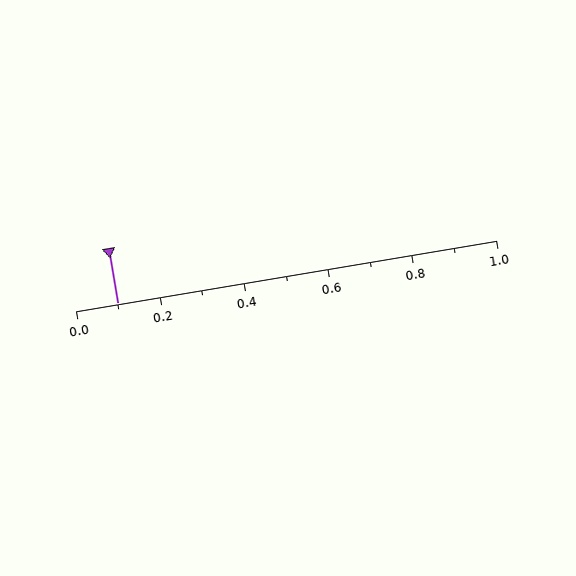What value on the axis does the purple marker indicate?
The marker indicates approximately 0.1.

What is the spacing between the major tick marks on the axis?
The major ticks are spaced 0.2 apart.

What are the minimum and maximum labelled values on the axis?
The axis runs from 0.0 to 1.0.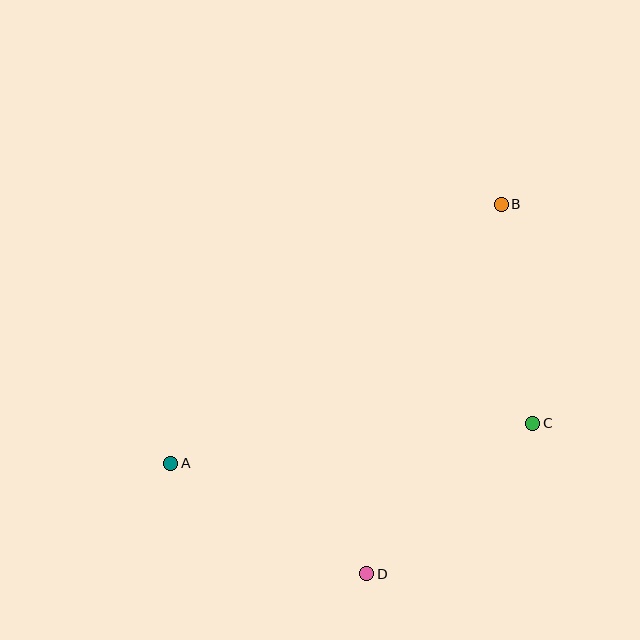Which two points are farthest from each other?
Points A and B are farthest from each other.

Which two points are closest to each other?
Points B and C are closest to each other.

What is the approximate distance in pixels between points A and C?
The distance between A and C is approximately 364 pixels.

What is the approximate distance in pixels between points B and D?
The distance between B and D is approximately 393 pixels.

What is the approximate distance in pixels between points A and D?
The distance between A and D is approximately 225 pixels.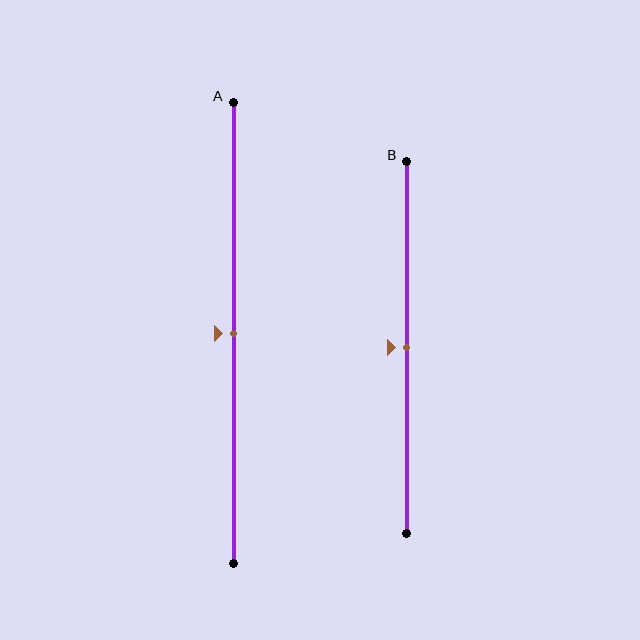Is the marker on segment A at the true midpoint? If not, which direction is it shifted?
Yes, the marker on segment A is at the true midpoint.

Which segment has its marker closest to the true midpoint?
Segment A has its marker closest to the true midpoint.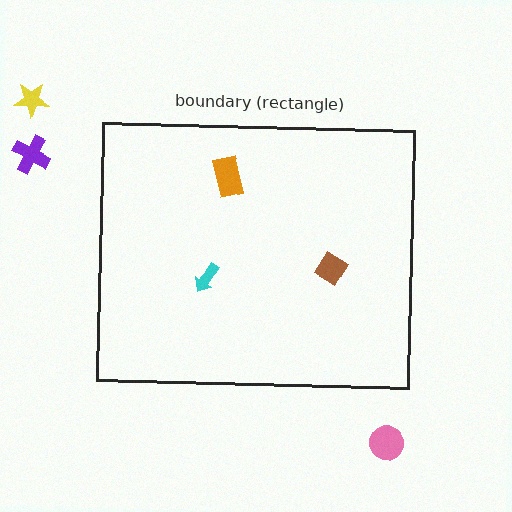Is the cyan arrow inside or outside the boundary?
Inside.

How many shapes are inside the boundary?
3 inside, 3 outside.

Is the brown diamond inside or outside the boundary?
Inside.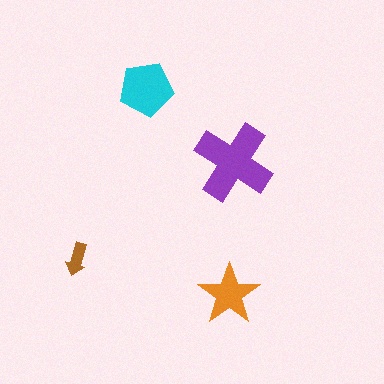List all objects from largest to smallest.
The purple cross, the cyan pentagon, the orange star, the brown arrow.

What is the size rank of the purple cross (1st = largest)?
1st.